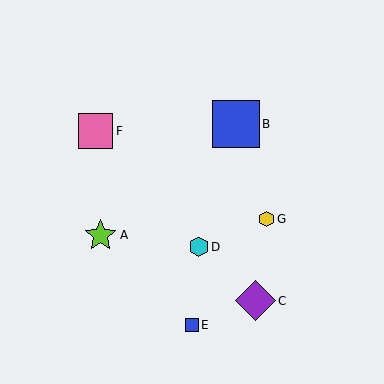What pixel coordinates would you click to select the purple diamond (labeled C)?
Click at (256, 301) to select the purple diamond C.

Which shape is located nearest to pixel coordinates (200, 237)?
The cyan hexagon (labeled D) at (199, 247) is nearest to that location.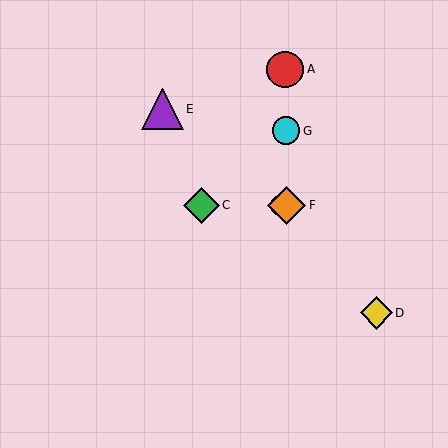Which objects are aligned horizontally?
Objects B, C, F are aligned horizontally.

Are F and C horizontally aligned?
Yes, both are at y≈205.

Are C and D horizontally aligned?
No, C is at y≈205 and D is at y≈313.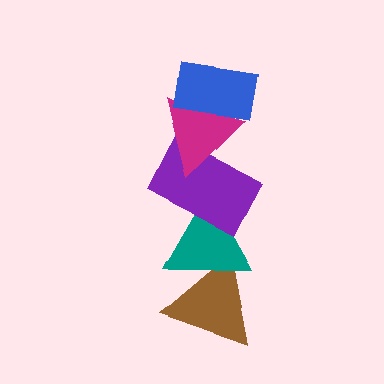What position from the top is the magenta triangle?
The magenta triangle is 2nd from the top.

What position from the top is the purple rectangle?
The purple rectangle is 3rd from the top.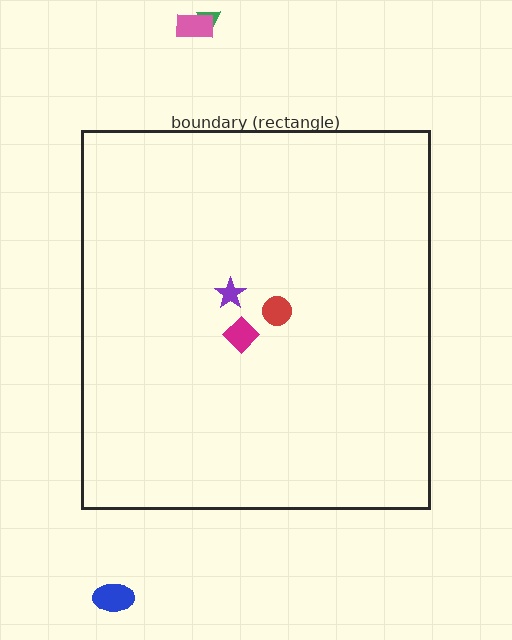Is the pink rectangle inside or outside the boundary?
Outside.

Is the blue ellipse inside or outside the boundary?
Outside.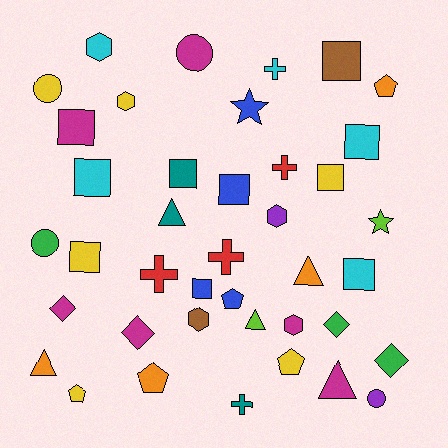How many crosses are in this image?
There are 5 crosses.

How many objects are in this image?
There are 40 objects.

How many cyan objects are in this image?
There are 5 cyan objects.